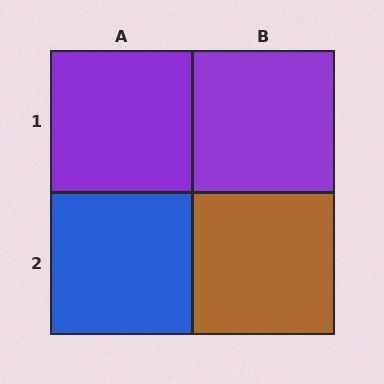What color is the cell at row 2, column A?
Blue.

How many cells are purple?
2 cells are purple.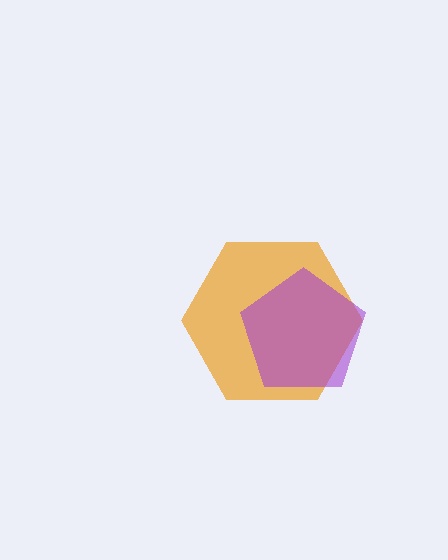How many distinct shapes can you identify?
There are 2 distinct shapes: an orange hexagon, a purple pentagon.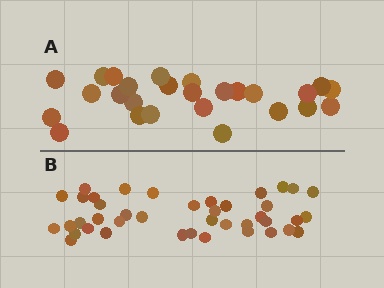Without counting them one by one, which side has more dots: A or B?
Region B (the bottom region) has more dots.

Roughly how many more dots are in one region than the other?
Region B has approximately 15 more dots than region A.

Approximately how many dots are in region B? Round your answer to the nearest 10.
About 40 dots. (The exact count is 41, which rounds to 40.)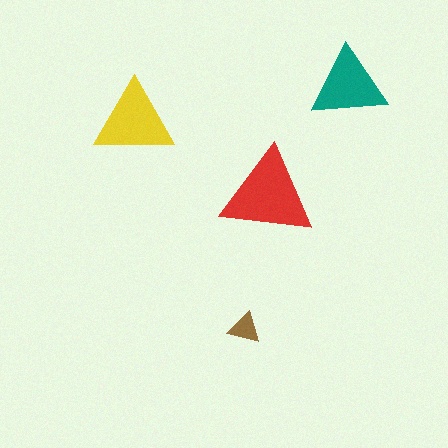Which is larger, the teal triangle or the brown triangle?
The teal one.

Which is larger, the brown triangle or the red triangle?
The red one.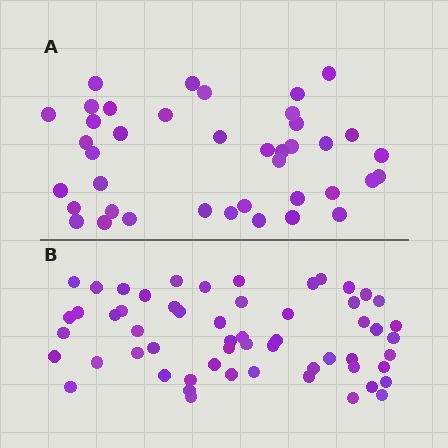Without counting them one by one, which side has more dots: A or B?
Region B (the bottom region) has more dots.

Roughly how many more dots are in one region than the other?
Region B has approximately 15 more dots than region A.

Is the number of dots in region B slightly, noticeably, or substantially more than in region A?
Region B has noticeably more, but not dramatically so. The ratio is roughly 1.4 to 1.